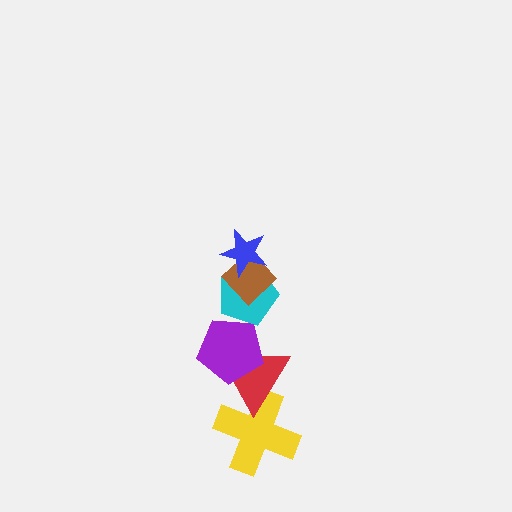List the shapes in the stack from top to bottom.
From top to bottom: the blue star, the brown diamond, the cyan pentagon, the purple pentagon, the red triangle, the yellow cross.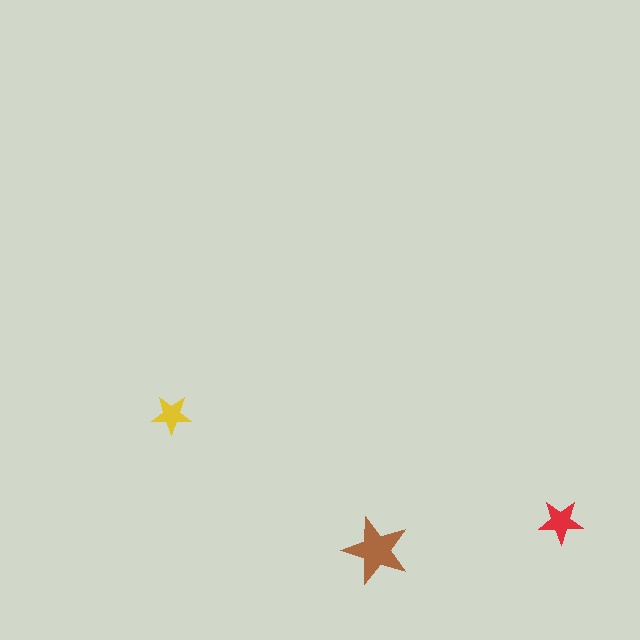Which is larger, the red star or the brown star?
The brown one.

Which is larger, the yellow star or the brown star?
The brown one.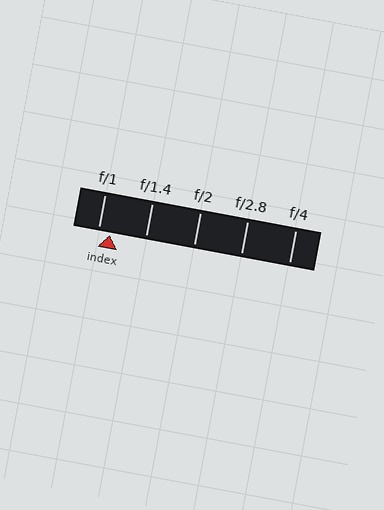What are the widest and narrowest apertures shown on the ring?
The widest aperture shown is f/1 and the narrowest is f/4.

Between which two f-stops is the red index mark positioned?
The index mark is between f/1 and f/1.4.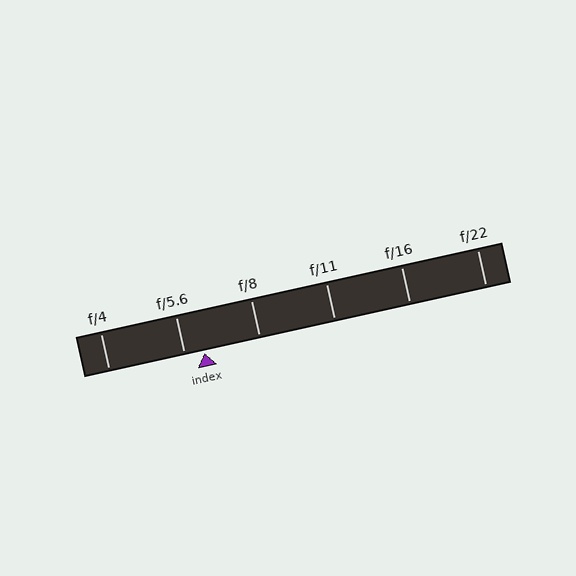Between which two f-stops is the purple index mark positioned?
The index mark is between f/5.6 and f/8.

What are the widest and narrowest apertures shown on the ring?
The widest aperture shown is f/4 and the narrowest is f/22.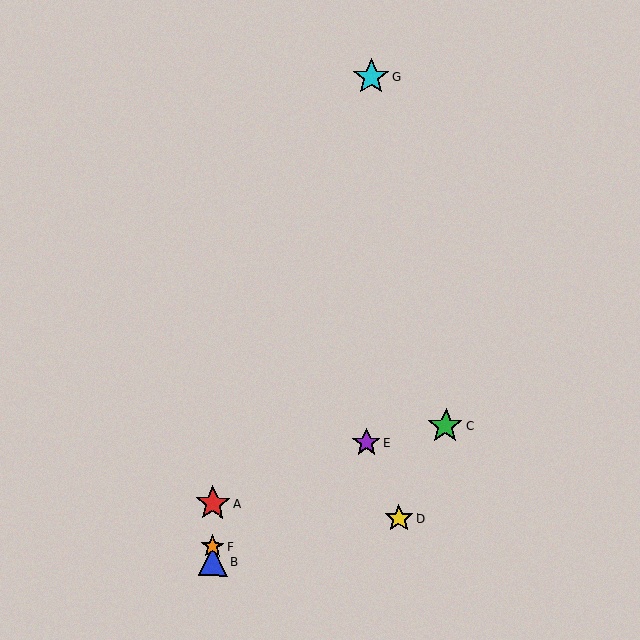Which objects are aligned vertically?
Objects A, B, F are aligned vertically.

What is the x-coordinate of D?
Object D is at x≈399.